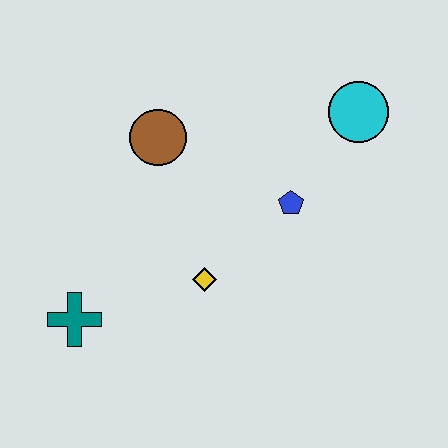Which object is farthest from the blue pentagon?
The teal cross is farthest from the blue pentagon.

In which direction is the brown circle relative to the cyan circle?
The brown circle is to the left of the cyan circle.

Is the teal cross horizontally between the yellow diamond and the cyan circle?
No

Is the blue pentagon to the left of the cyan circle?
Yes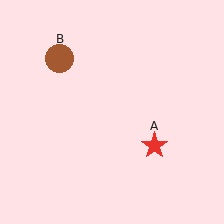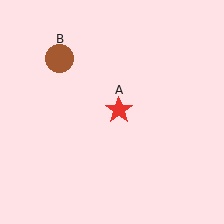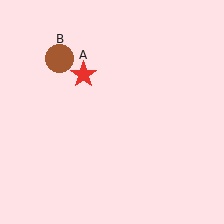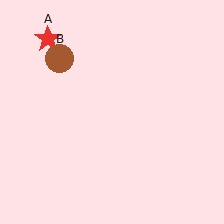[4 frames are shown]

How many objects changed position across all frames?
1 object changed position: red star (object A).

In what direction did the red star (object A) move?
The red star (object A) moved up and to the left.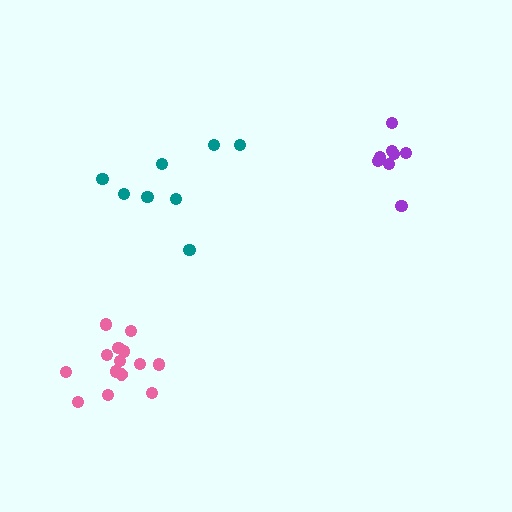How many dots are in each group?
Group 1: 8 dots, Group 2: 8 dots, Group 3: 14 dots (30 total).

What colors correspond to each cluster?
The clusters are colored: teal, purple, pink.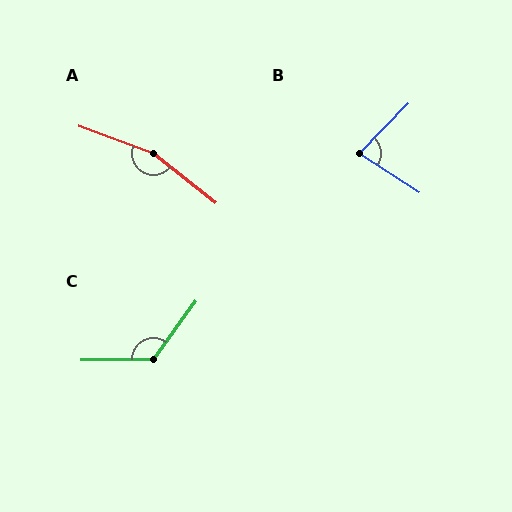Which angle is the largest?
A, at approximately 162 degrees.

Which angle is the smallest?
B, at approximately 78 degrees.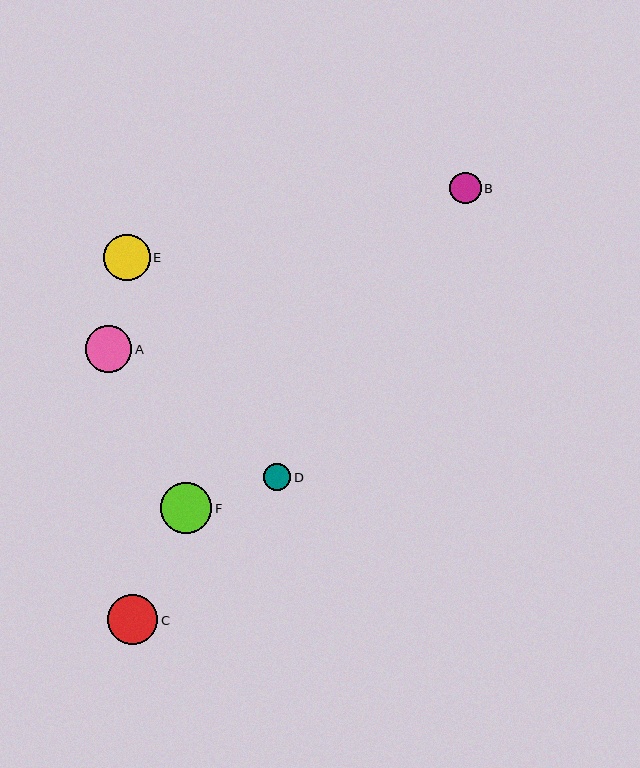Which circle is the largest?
Circle F is the largest with a size of approximately 51 pixels.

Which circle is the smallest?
Circle D is the smallest with a size of approximately 27 pixels.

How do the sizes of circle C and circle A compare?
Circle C and circle A are approximately the same size.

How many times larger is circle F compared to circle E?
Circle F is approximately 1.1 times the size of circle E.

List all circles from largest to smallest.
From largest to smallest: F, C, A, E, B, D.